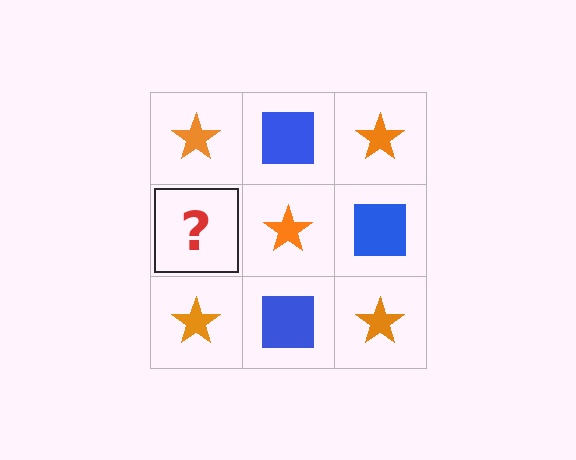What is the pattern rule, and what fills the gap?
The rule is that it alternates orange star and blue square in a checkerboard pattern. The gap should be filled with a blue square.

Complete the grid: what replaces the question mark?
The question mark should be replaced with a blue square.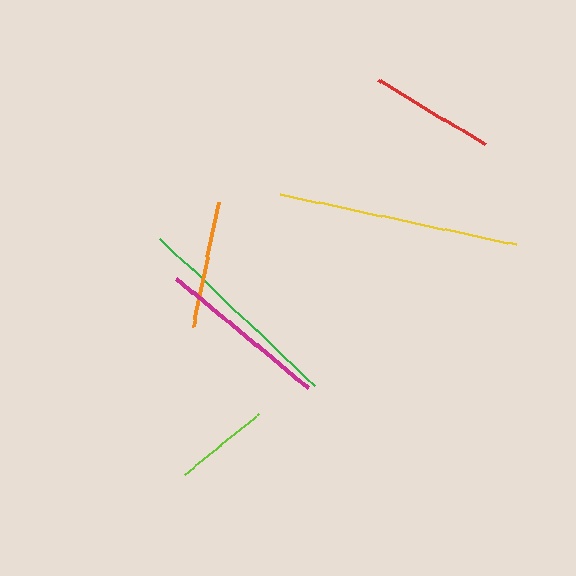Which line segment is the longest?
The yellow line is the longest at approximately 241 pixels.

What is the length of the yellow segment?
The yellow segment is approximately 241 pixels long.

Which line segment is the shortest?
The lime line is the shortest at approximately 95 pixels.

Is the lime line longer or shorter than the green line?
The green line is longer than the lime line.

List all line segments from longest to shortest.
From longest to shortest: yellow, green, magenta, orange, red, lime.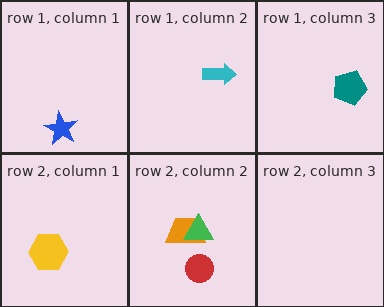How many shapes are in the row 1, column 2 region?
1.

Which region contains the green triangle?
The row 2, column 2 region.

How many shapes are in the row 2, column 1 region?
1.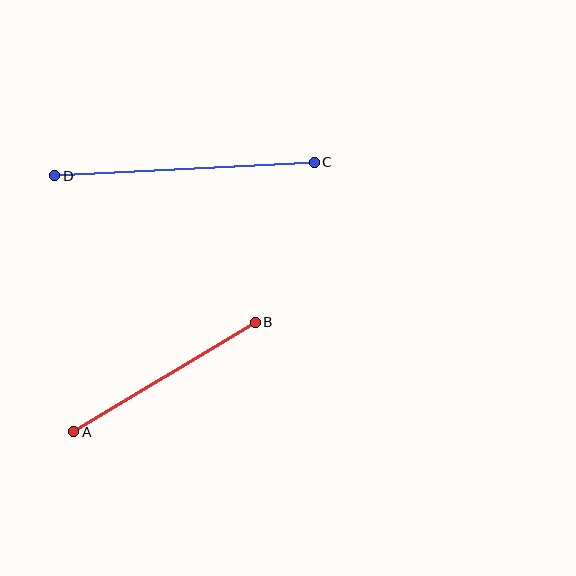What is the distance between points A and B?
The distance is approximately 212 pixels.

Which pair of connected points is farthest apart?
Points C and D are farthest apart.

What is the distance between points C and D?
The distance is approximately 260 pixels.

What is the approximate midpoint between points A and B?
The midpoint is at approximately (164, 377) pixels.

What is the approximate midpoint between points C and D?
The midpoint is at approximately (185, 169) pixels.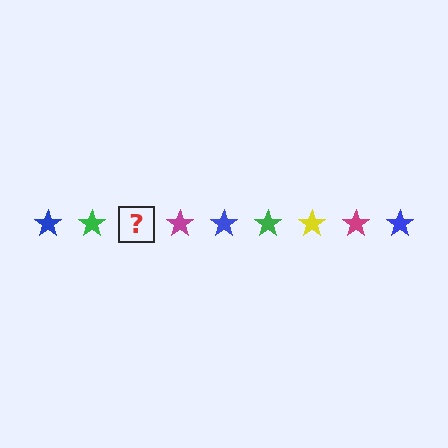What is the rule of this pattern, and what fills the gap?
The rule is that the pattern cycles through blue, green, yellow, magenta stars. The gap should be filled with a yellow star.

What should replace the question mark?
The question mark should be replaced with a yellow star.